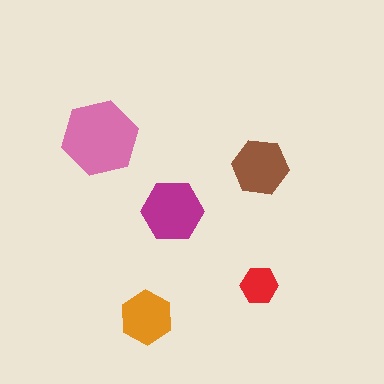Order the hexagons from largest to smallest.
the pink one, the magenta one, the brown one, the orange one, the red one.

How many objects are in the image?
There are 5 objects in the image.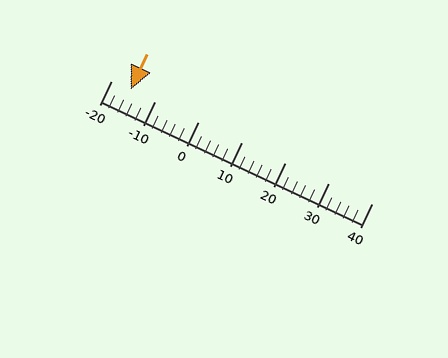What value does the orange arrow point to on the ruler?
The orange arrow points to approximately -16.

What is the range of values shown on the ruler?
The ruler shows values from -20 to 40.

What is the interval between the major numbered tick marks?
The major tick marks are spaced 10 units apart.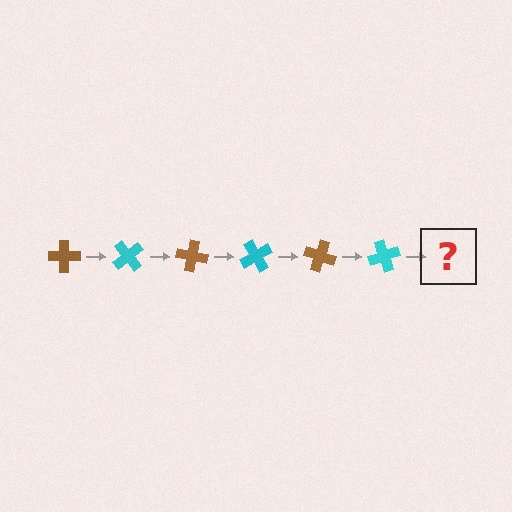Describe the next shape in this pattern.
It should be a brown cross, rotated 300 degrees from the start.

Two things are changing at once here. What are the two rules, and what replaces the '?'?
The two rules are that it rotates 50 degrees each step and the color cycles through brown and cyan. The '?' should be a brown cross, rotated 300 degrees from the start.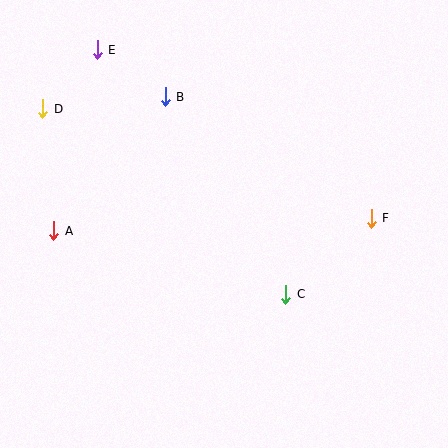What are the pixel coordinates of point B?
Point B is at (165, 97).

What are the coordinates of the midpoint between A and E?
The midpoint between A and E is at (75, 140).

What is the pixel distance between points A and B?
The distance between A and B is 174 pixels.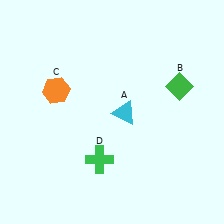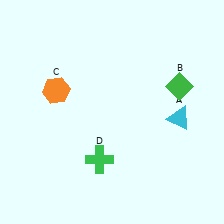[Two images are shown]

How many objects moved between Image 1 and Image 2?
1 object moved between the two images.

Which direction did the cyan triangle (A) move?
The cyan triangle (A) moved right.